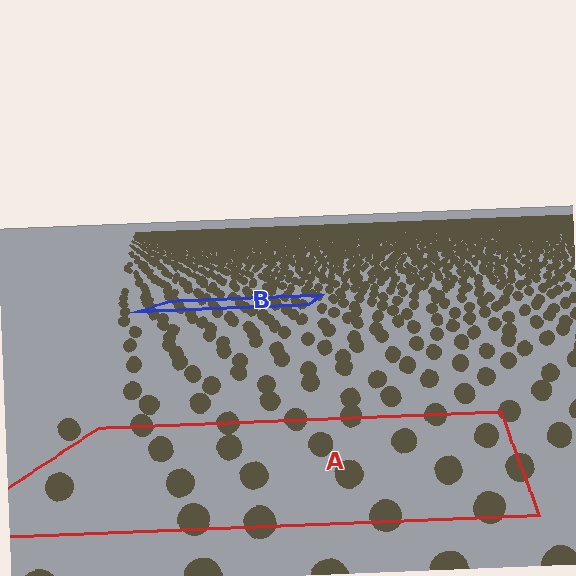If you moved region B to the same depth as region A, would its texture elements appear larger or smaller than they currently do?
They would appear larger. At a closer depth, the same texture elements are projected at a bigger on-screen size.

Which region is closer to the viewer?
Region A is closer. The texture elements there are larger and more spread out.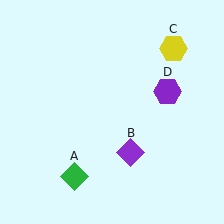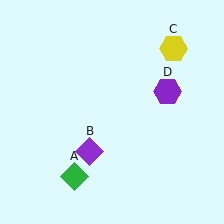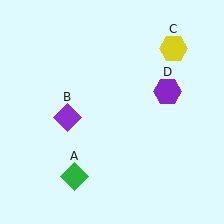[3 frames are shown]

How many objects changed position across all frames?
1 object changed position: purple diamond (object B).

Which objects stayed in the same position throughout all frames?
Green diamond (object A) and yellow hexagon (object C) and purple hexagon (object D) remained stationary.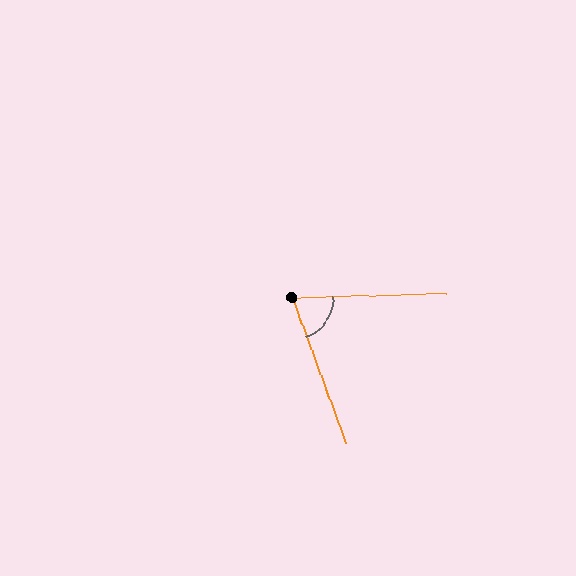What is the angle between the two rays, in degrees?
Approximately 71 degrees.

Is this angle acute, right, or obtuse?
It is acute.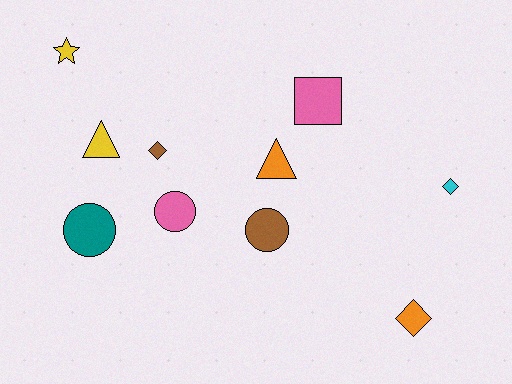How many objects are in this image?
There are 10 objects.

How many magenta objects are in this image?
There are no magenta objects.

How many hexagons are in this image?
There are no hexagons.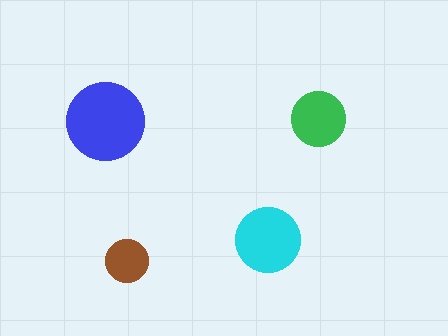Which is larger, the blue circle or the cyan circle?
The blue one.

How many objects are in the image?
There are 4 objects in the image.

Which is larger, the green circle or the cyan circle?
The cyan one.